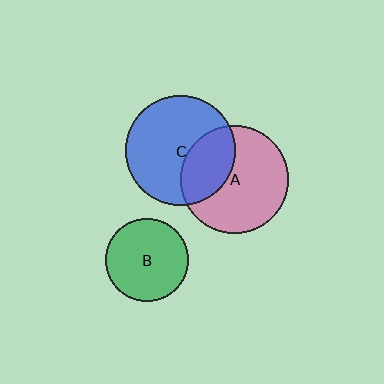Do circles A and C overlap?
Yes.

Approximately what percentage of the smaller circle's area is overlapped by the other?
Approximately 35%.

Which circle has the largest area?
Circle C (blue).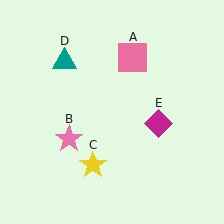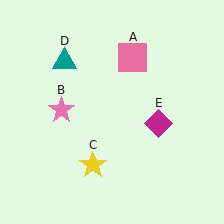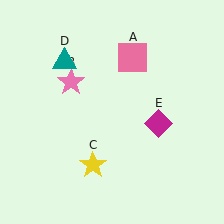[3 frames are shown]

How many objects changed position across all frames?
1 object changed position: pink star (object B).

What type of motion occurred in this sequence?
The pink star (object B) rotated clockwise around the center of the scene.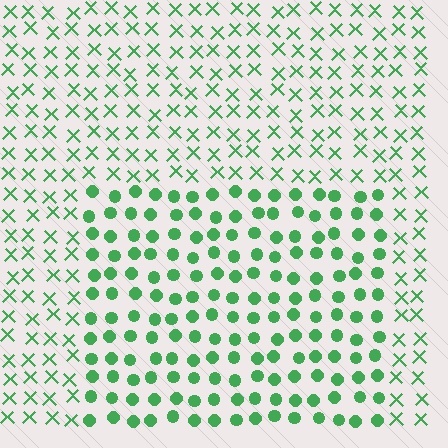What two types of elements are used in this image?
The image uses circles inside the rectangle region and X marks outside it.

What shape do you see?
I see a rectangle.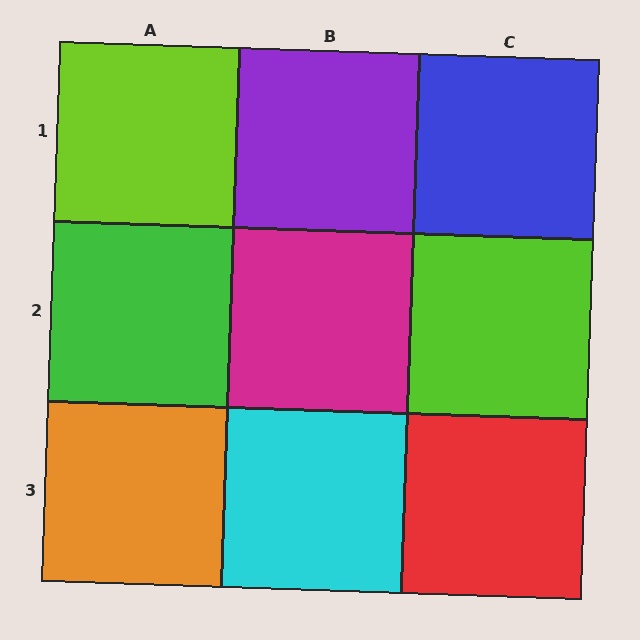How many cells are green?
1 cell is green.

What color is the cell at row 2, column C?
Lime.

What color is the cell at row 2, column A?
Green.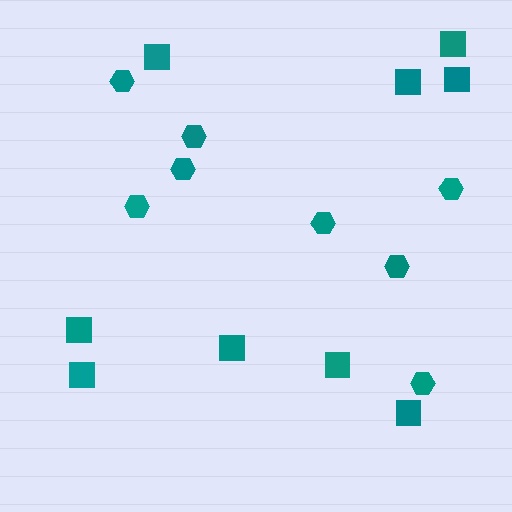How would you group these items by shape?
There are 2 groups: one group of squares (9) and one group of hexagons (8).